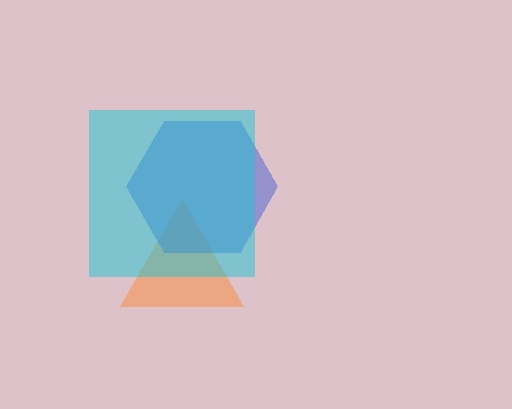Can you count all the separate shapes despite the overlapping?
Yes, there are 3 separate shapes.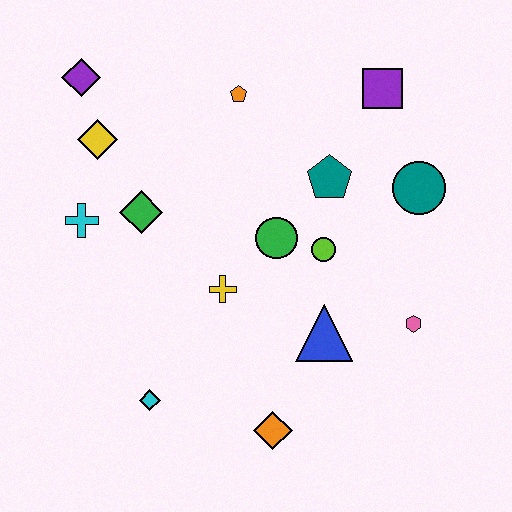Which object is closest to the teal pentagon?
The lime circle is closest to the teal pentagon.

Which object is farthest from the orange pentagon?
The orange diamond is farthest from the orange pentagon.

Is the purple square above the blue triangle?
Yes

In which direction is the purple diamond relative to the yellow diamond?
The purple diamond is above the yellow diamond.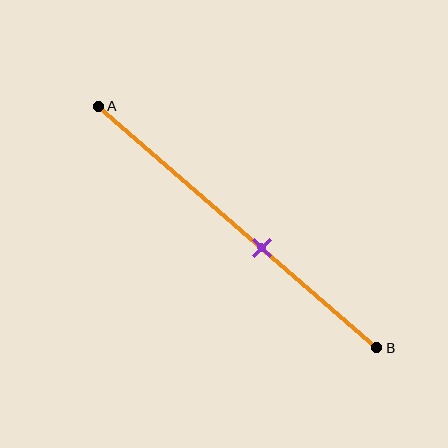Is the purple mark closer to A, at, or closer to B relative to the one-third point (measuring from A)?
The purple mark is closer to point B than the one-third point of segment AB.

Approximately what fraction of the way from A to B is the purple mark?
The purple mark is approximately 60% of the way from A to B.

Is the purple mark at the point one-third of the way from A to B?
No, the mark is at about 60% from A, not at the 33% one-third point.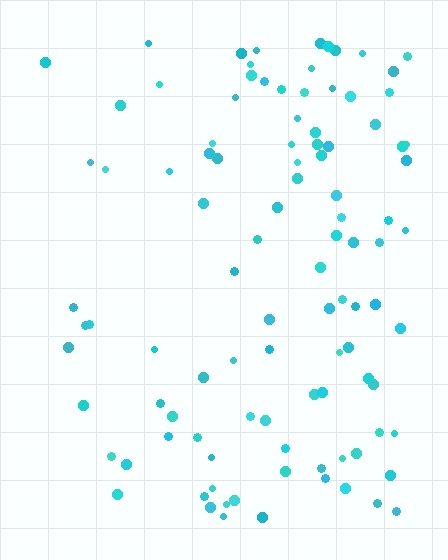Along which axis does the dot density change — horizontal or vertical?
Horizontal.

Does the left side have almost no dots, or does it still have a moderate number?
Still a moderate number, just noticeably fewer than the right.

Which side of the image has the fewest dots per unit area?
The left.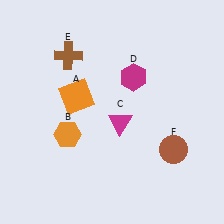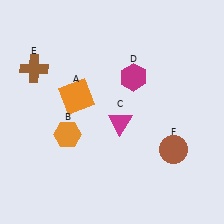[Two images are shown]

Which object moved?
The brown cross (E) moved left.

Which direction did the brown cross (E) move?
The brown cross (E) moved left.